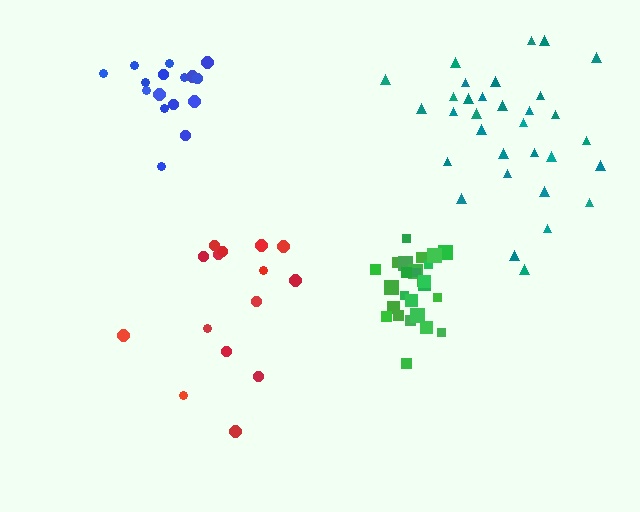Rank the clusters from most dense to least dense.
green, blue, teal, red.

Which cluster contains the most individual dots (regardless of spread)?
Teal (32).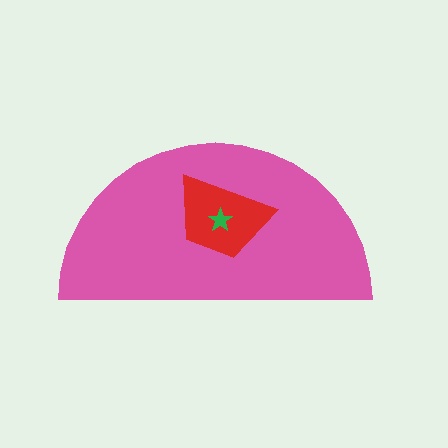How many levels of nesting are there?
3.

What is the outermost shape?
The pink semicircle.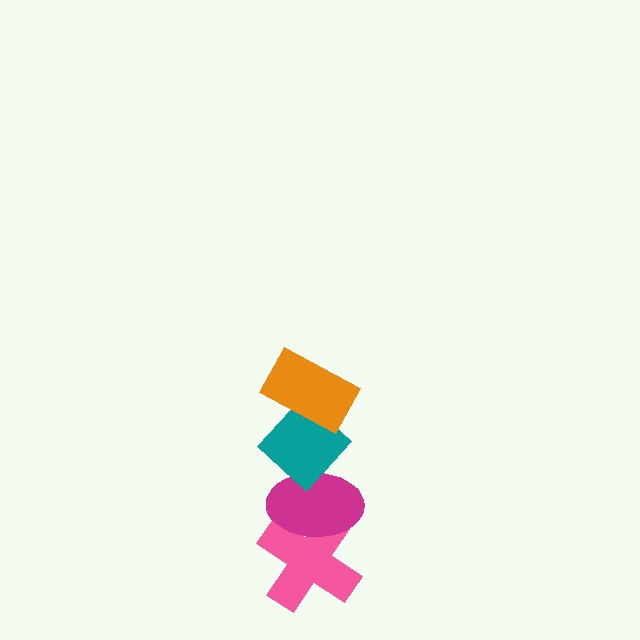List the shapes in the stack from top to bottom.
From top to bottom: the orange rectangle, the teal diamond, the magenta ellipse, the pink cross.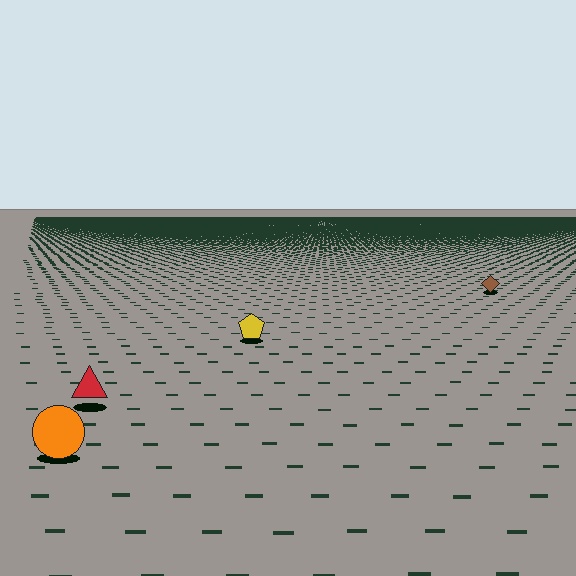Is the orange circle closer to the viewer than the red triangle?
Yes. The orange circle is closer — you can tell from the texture gradient: the ground texture is coarser near it.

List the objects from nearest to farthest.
From nearest to farthest: the orange circle, the red triangle, the yellow pentagon, the brown diamond.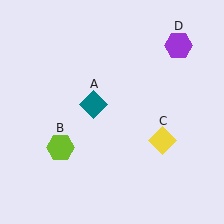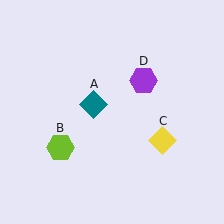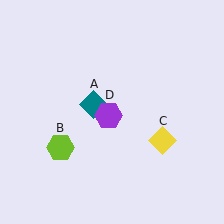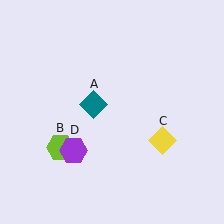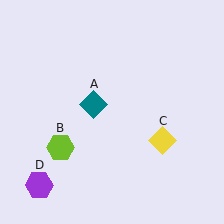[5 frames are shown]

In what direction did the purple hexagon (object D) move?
The purple hexagon (object D) moved down and to the left.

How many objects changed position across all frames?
1 object changed position: purple hexagon (object D).